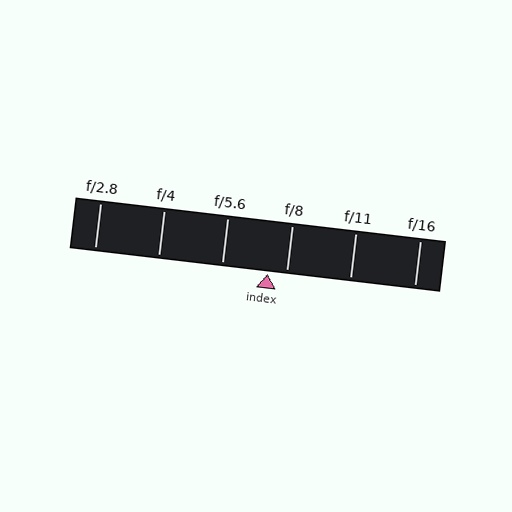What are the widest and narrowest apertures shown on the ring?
The widest aperture shown is f/2.8 and the narrowest is f/16.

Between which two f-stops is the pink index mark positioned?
The index mark is between f/5.6 and f/8.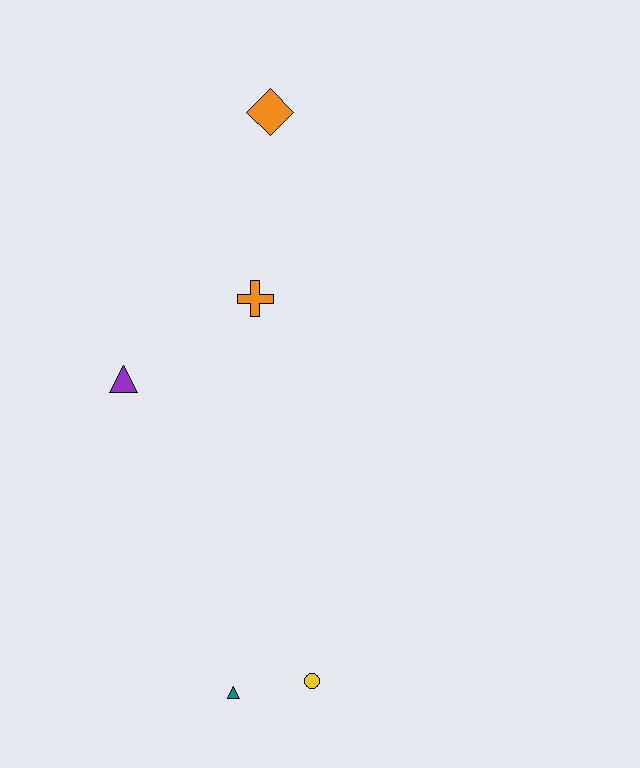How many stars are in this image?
There are no stars.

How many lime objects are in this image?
There are no lime objects.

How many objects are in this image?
There are 5 objects.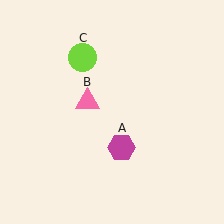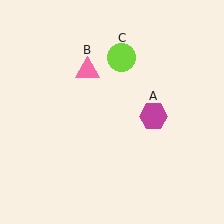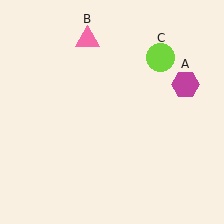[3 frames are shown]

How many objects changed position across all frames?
3 objects changed position: magenta hexagon (object A), pink triangle (object B), lime circle (object C).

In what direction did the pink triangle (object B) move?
The pink triangle (object B) moved up.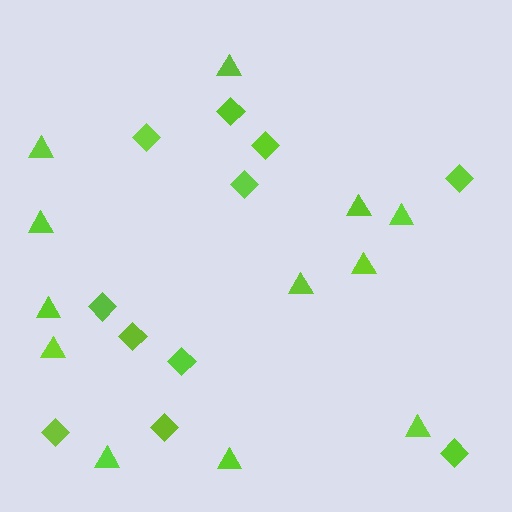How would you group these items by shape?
There are 2 groups: one group of triangles (12) and one group of diamonds (11).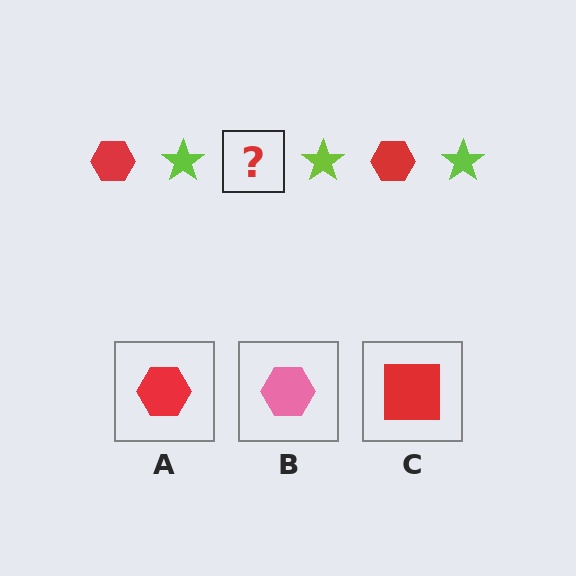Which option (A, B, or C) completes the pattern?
A.